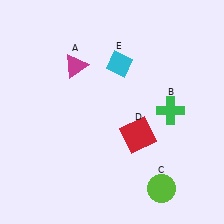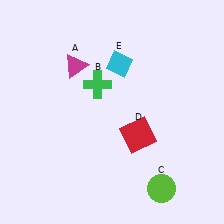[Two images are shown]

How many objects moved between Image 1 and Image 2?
1 object moved between the two images.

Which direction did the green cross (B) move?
The green cross (B) moved left.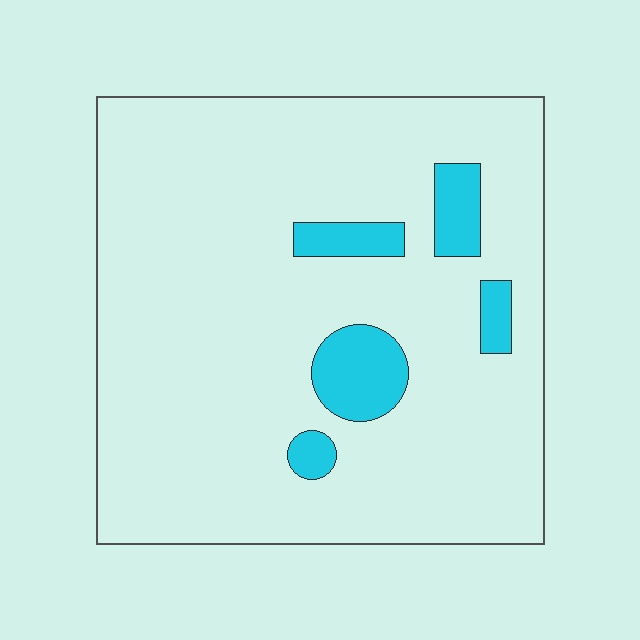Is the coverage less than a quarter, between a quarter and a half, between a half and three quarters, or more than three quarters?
Less than a quarter.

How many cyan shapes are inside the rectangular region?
5.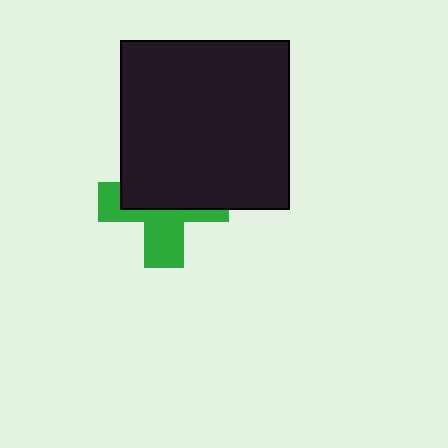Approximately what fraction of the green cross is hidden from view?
Roughly 55% of the green cross is hidden behind the black square.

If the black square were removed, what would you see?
You would see the complete green cross.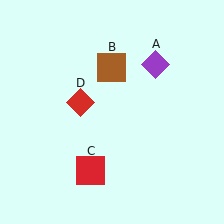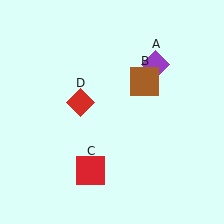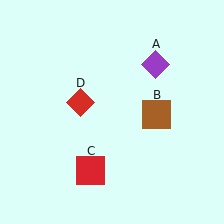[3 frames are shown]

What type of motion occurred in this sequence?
The brown square (object B) rotated clockwise around the center of the scene.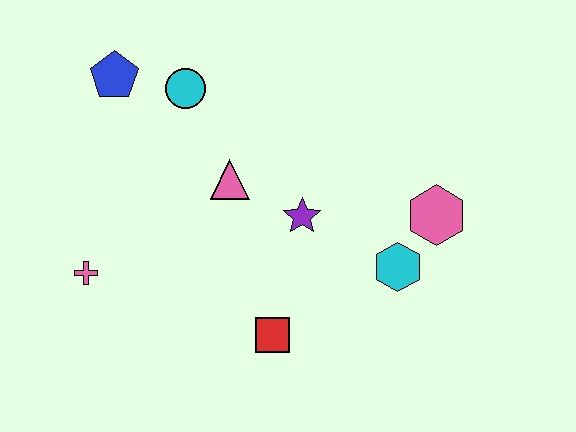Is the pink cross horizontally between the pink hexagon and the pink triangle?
No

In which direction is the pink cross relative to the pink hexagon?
The pink cross is to the left of the pink hexagon.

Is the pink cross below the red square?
No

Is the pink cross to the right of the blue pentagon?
No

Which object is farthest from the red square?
The blue pentagon is farthest from the red square.